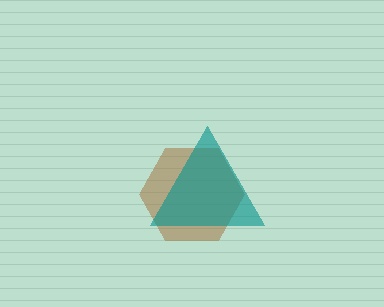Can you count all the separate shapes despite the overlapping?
Yes, there are 2 separate shapes.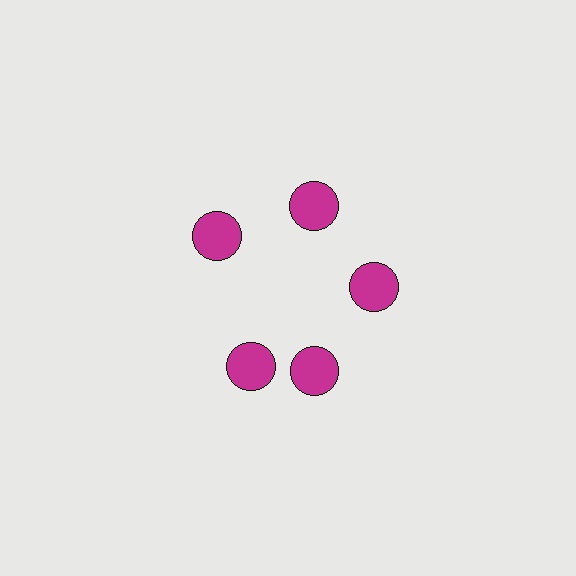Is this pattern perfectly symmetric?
No. The 5 magenta circles are arranged in a ring, but one element near the 8 o'clock position is rotated out of alignment along the ring, breaking the 5-fold rotational symmetry.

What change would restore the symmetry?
The symmetry would be restored by rotating it back into even spacing with its neighbors so that all 5 circles sit at equal angles and equal distance from the center.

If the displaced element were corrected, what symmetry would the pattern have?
It would have 5-fold rotational symmetry — the pattern would map onto itself every 72 degrees.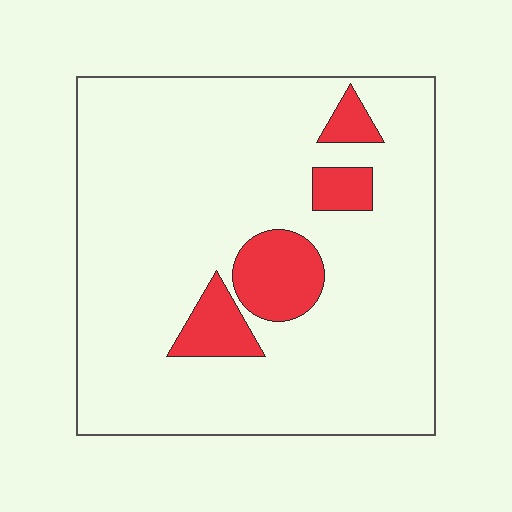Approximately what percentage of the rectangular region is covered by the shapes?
Approximately 10%.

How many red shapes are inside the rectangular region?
4.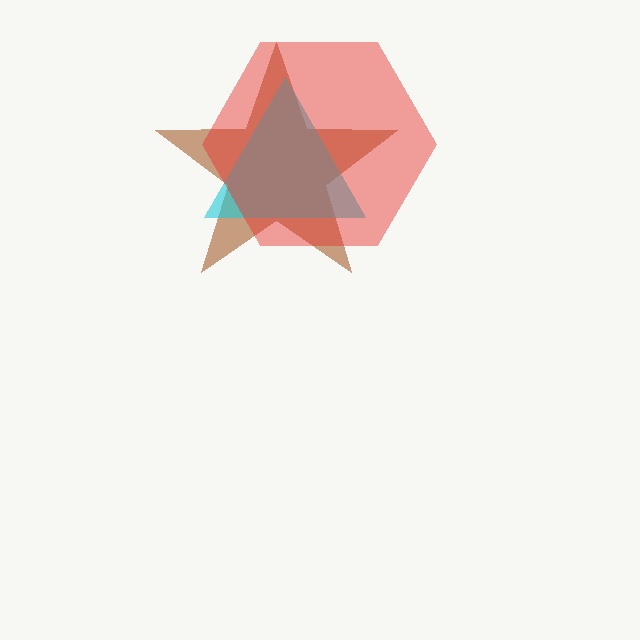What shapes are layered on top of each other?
The layered shapes are: a brown star, a cyan triangle, a red hexagon.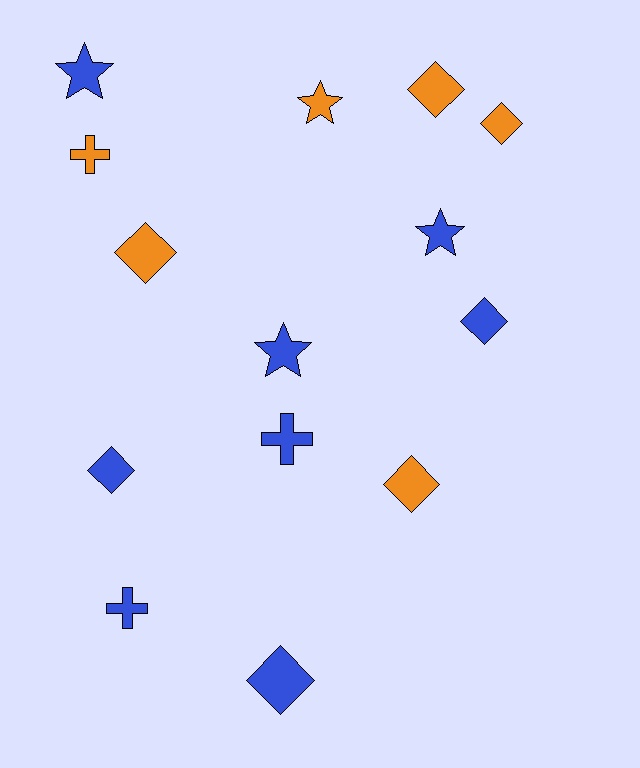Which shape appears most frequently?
Diamond, with 7 objects.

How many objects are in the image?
There are 14 objects.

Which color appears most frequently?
Blue, with 8 objects.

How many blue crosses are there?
There are 2 blue crosses.